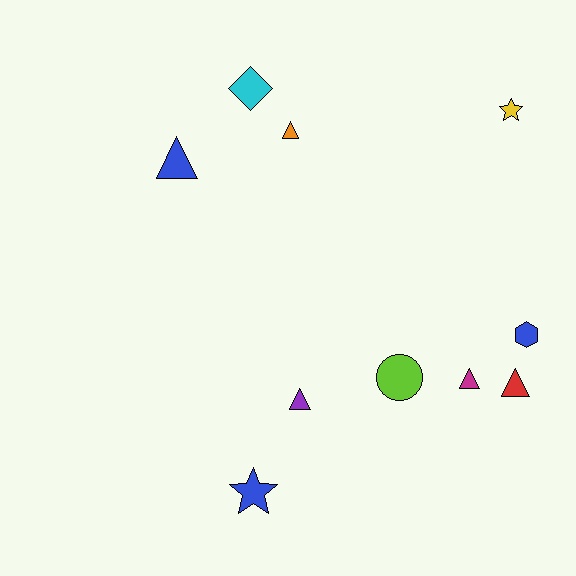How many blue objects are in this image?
There are 3 blue objects.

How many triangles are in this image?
There are 5 triangles.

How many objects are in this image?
There are 10 objects.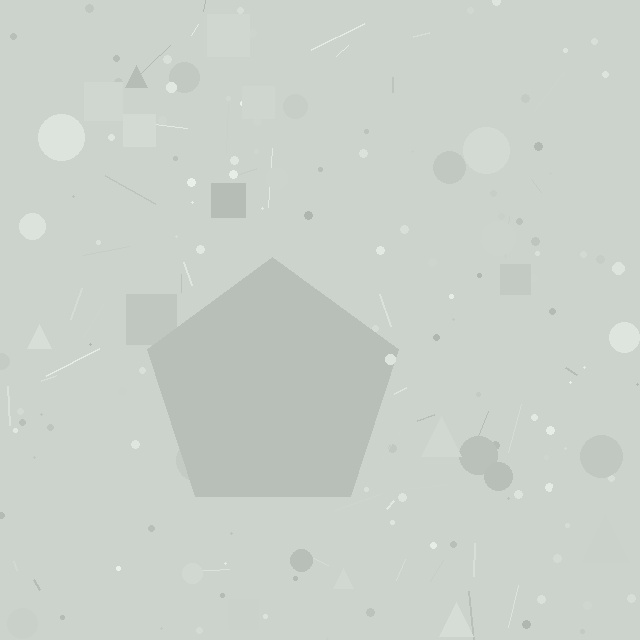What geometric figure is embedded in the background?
A pentagon is embedded in the background.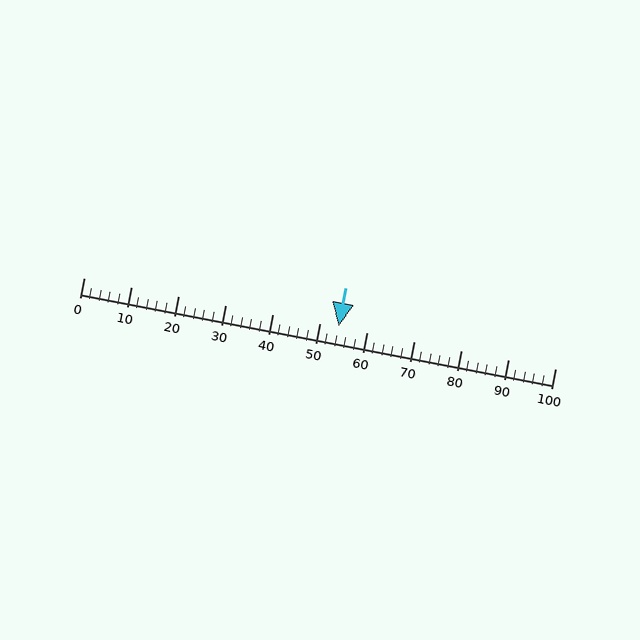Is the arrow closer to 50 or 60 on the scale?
The arrow is closer to 50.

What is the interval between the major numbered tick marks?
The major tick marks are spaced 10 units apart.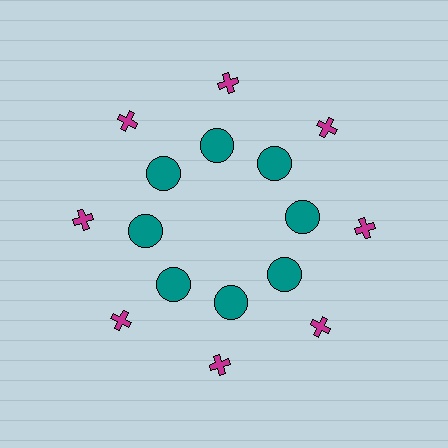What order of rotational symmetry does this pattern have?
This pattern has 8-fold rotational symmetry.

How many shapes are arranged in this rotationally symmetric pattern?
There are 16 shapes, arranged in 8 groups of 2.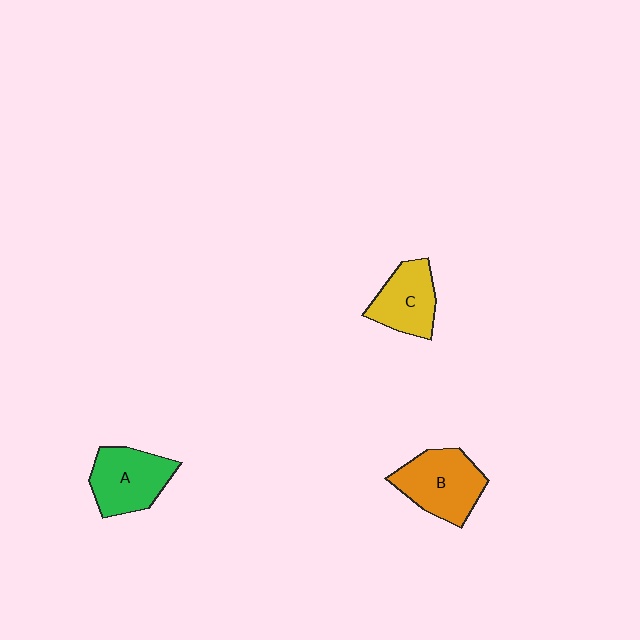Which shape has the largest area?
Shape B (orange).